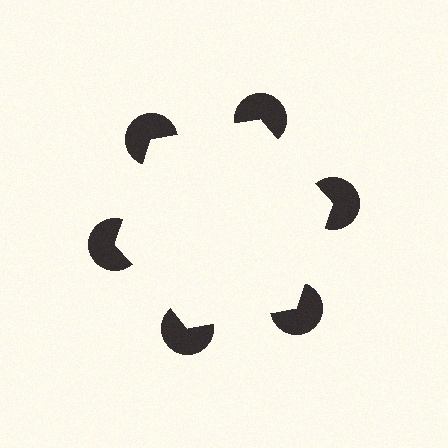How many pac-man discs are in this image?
There are 6 — one at each vertex of the illusory hexagon.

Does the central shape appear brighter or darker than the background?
It typically appears slightly brighter than the background, even though no actual brightness change is drawn.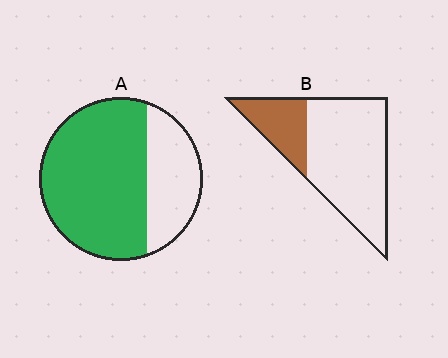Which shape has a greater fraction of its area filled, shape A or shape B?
Shape A.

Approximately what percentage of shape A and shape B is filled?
A is approximately 70% and B is approximately 25%.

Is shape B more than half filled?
No.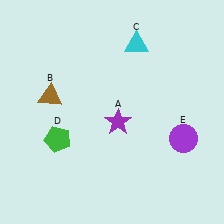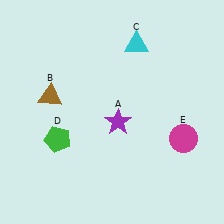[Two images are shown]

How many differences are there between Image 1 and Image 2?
There is 1 difference between the two images.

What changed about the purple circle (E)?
In Image 1, E is purple. In Image 2, it changed to magenta.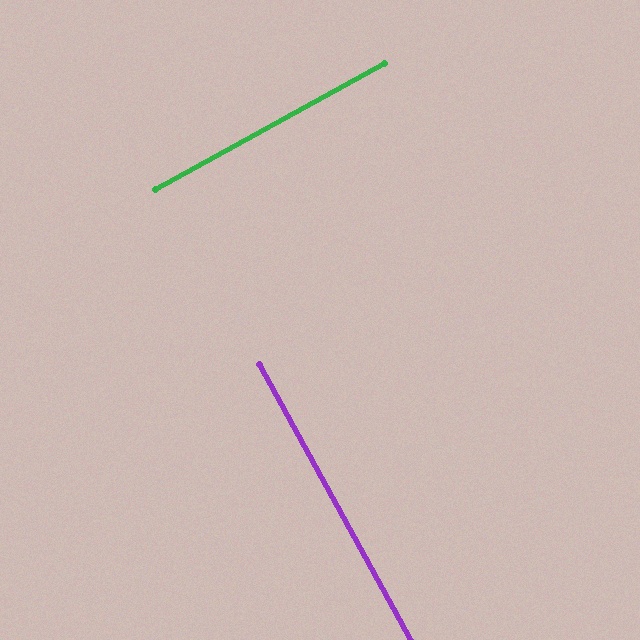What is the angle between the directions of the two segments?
Approximately 90 degrees.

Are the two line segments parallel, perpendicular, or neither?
Perpendicular — they meet at approximately 90°.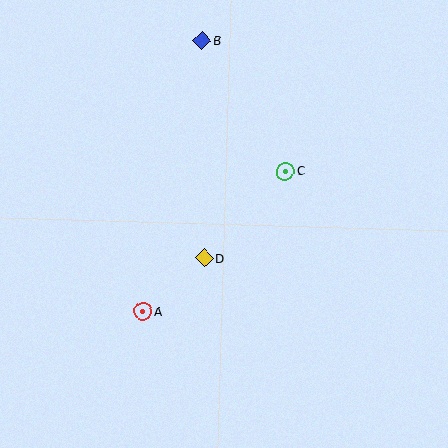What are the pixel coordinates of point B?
Point B is at (202, 40).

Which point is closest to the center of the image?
Point D at (204, 258) is closest to the center.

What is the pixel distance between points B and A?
The distance between B and A is 278 pixels.